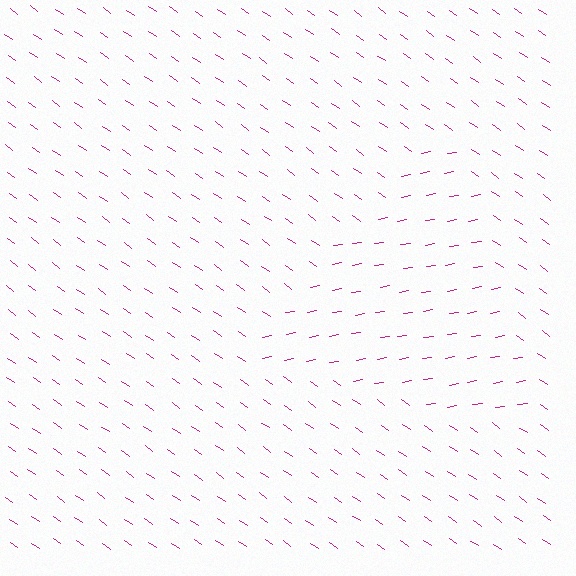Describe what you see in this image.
The image is filled with small magenta line segments. A triangle region in the image has lines oriented differently from the surrounding lines, creating a visible texture boundary.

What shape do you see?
I see a triangle.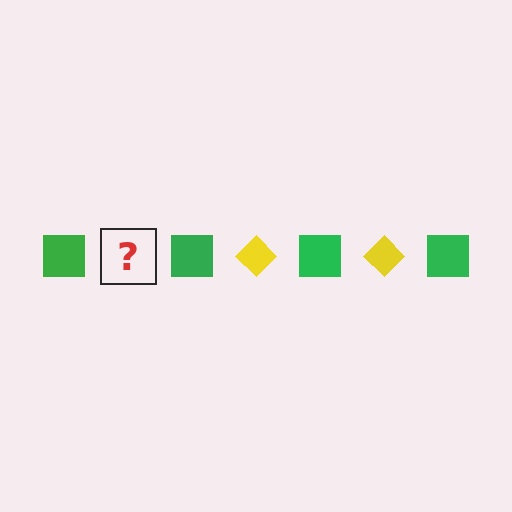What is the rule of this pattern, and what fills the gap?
The rule is that the pattern alternates between green square and yellow diamond. The gap should be filled with a yellow diamond.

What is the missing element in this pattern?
The missing element is a yellow diamond.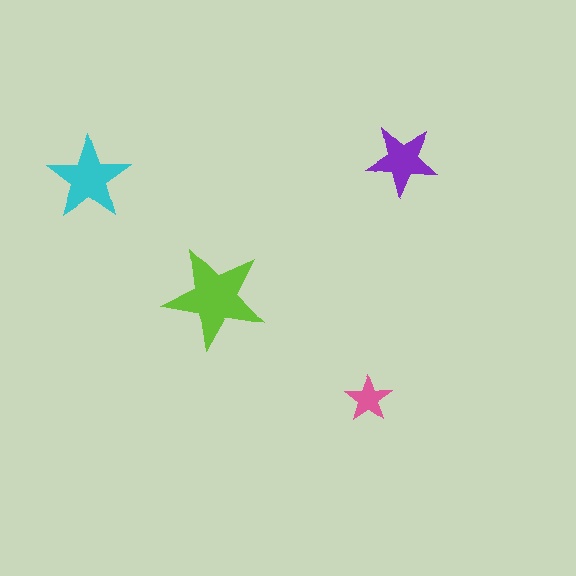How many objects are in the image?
There are 4 objects in the image.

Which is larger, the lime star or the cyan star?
The lime one.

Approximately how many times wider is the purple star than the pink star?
About 1.5 times wider.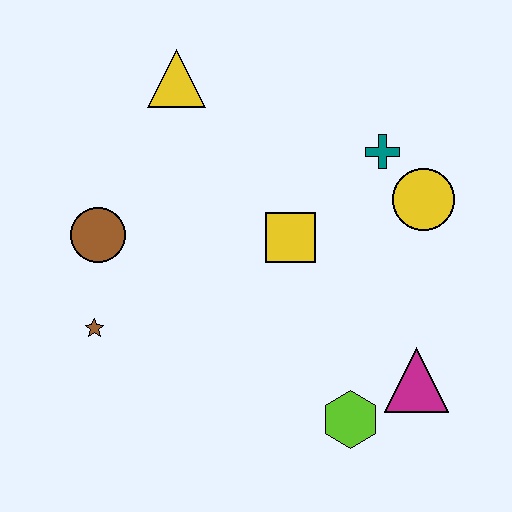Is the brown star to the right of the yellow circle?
No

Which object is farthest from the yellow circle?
The brown star is farthest from the yellow circle.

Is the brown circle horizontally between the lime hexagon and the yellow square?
No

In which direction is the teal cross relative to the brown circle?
The teal cross is to the right of the brown circle.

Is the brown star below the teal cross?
Yes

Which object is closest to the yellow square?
The teal cross is closest to the yellow square.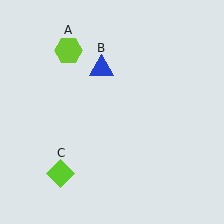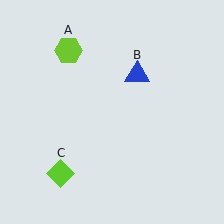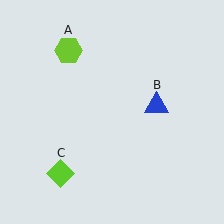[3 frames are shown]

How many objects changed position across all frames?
1 object changed position: blue triangle (object B).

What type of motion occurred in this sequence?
The blue triangle (object B) rotated clockwise around the center of the scene.